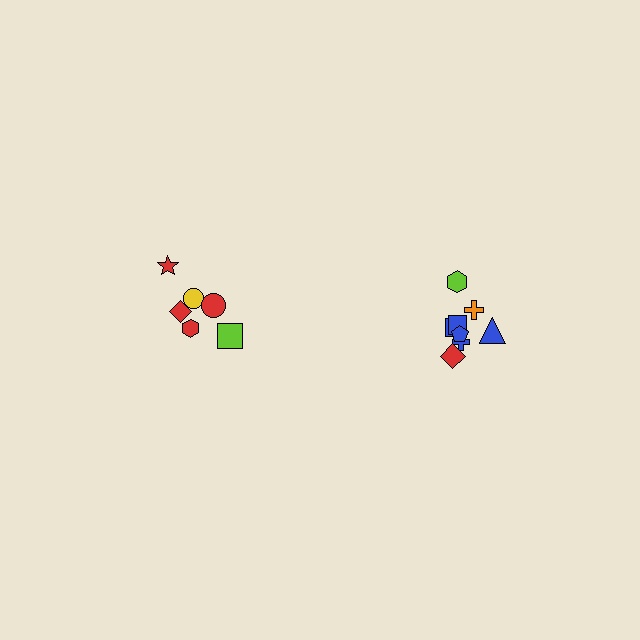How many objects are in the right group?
There are 8 objects.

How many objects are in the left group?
There are 6 objects.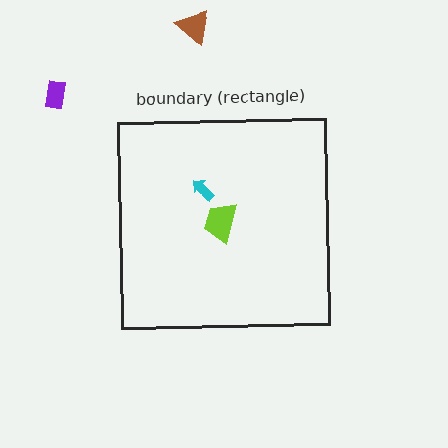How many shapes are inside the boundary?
2 inside, 2 outside.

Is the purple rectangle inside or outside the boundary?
Outside.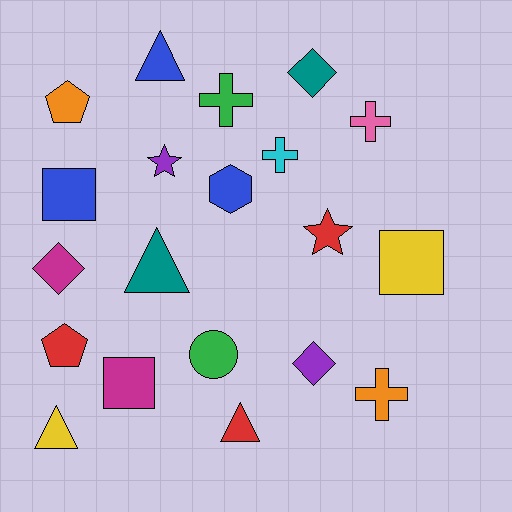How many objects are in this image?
There are 20 objects.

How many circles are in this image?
There is 1 circle.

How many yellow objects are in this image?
There are 2 yellow objects.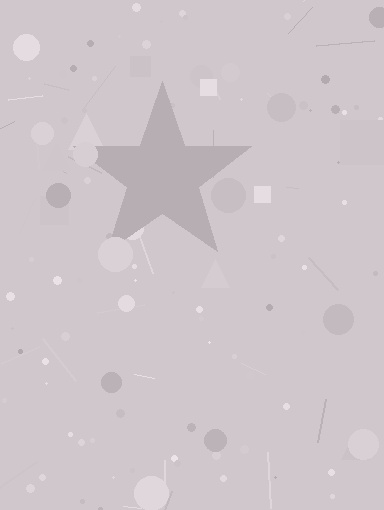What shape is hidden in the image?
A star is hidden in the image.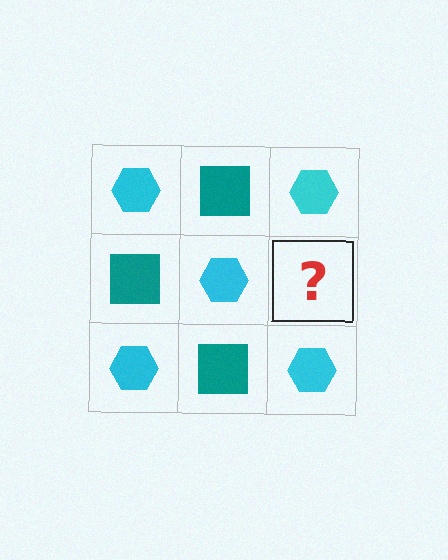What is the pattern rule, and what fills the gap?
The rule is that it alternates cyan hexagon and teal square in a checkerboard pattern. The gap should be filled with a teal square.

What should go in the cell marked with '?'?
The missing cell should contain a teal square.